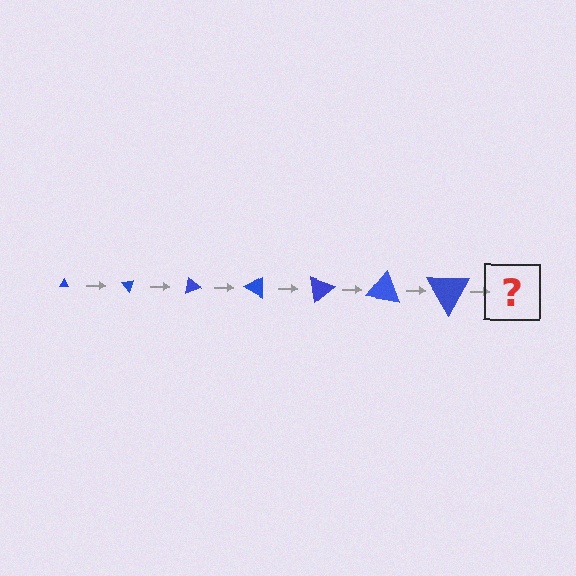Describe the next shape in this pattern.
It should be a triangle, larger than the previous one and rotated 350 degrees from the start.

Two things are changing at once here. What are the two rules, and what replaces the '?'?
The two rules are that the triangle grows larger each step and it rotates 50 degrees each step. The '?' should be a triangle, larger than the previous one and rotated 350 degrees from the start.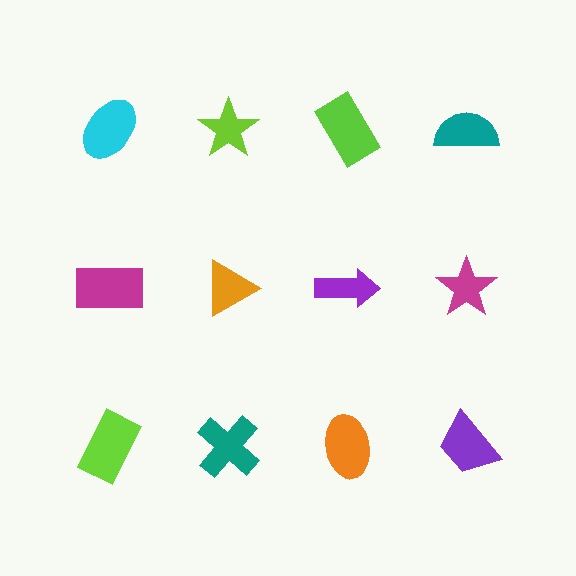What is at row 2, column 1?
A magenta rectangle.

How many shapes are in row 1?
4 shapes.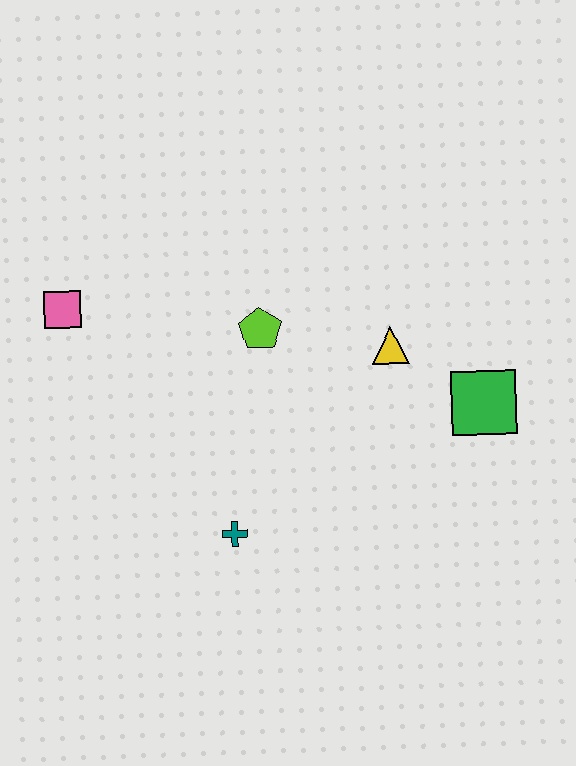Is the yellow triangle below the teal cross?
No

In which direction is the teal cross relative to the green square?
The teal cross is to the left of the green square.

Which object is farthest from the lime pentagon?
The green square is farthest from the lime pentagon.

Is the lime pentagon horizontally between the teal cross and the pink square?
No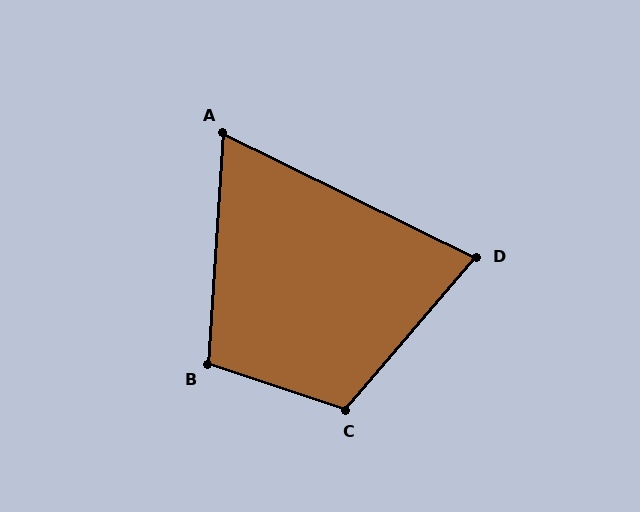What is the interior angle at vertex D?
Approximately 76 degrees (acute).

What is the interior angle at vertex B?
Approximately 104 degrees (obtuse).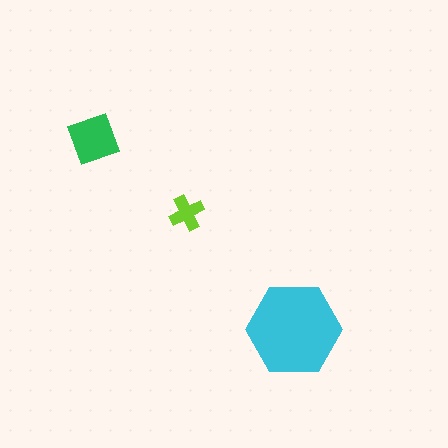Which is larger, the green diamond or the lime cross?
The green diamond.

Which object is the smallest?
The lime cross.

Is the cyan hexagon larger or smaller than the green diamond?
Larger.